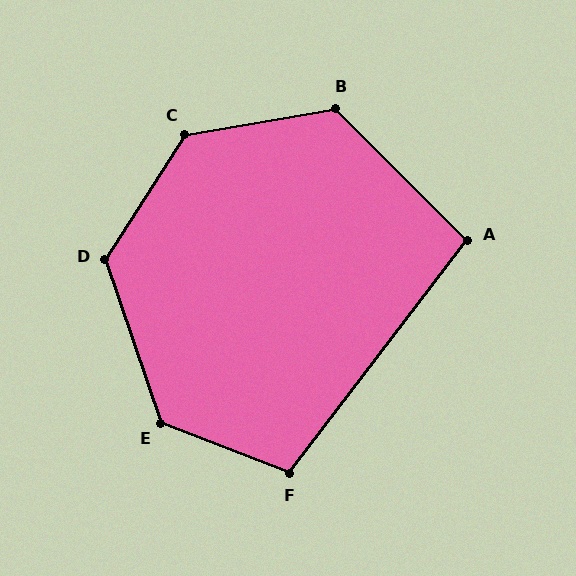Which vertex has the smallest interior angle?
A, at approximately 98 degrees.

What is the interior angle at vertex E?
Approximately 130 degrees (obtuse).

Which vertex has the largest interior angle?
C, at approximately 132 degrees.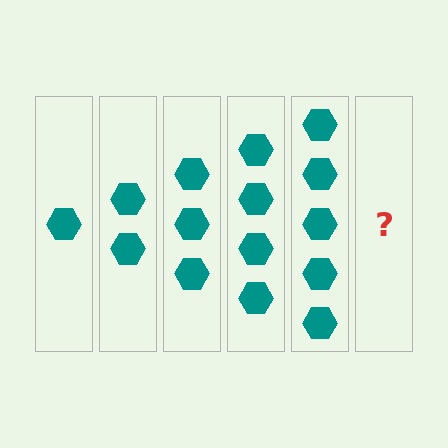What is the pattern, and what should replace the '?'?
The pattern is that each step adds one more hexagon. The '?' should be 6 hexagons.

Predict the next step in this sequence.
The next step is 6 hexagons.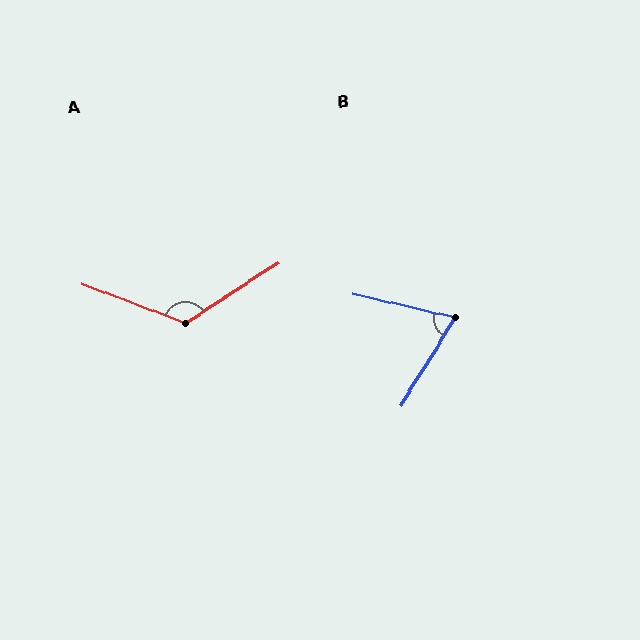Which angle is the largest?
A, at approximately 126 degrees.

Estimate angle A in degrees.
Approximately 126 degrees.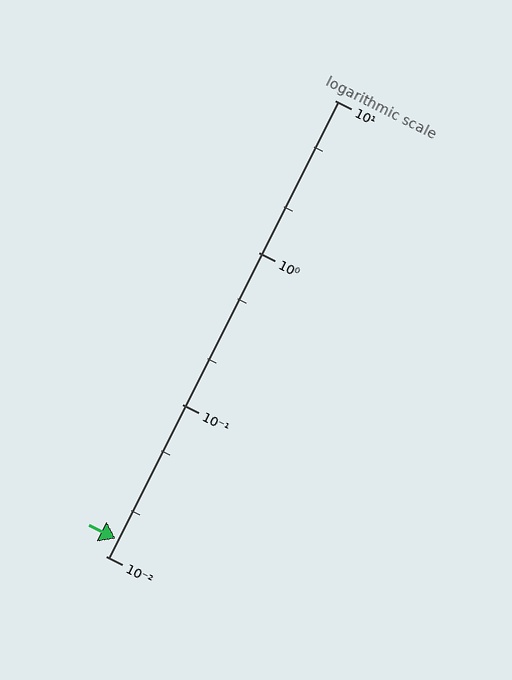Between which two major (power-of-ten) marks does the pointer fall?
The pointer is between 0.01 and 0.1.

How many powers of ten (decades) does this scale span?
The scale spans 3 decades, from 0.01 to 10.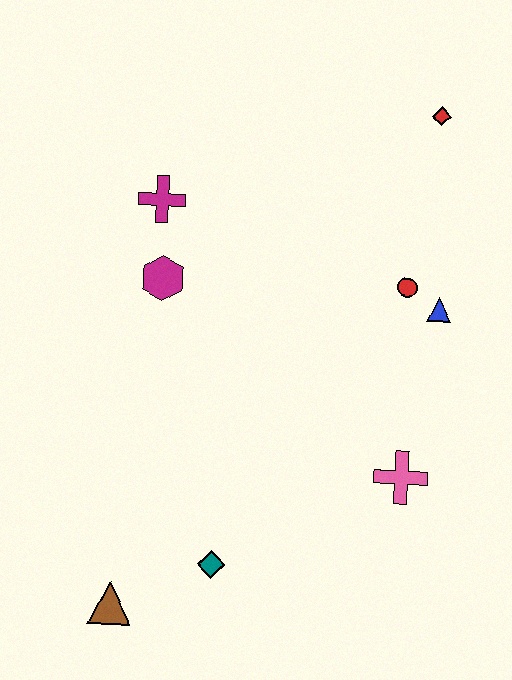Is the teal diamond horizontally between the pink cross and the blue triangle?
No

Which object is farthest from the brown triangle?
The red diamond is farthest from the brown triangle.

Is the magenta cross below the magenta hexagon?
No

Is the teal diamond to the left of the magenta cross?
No